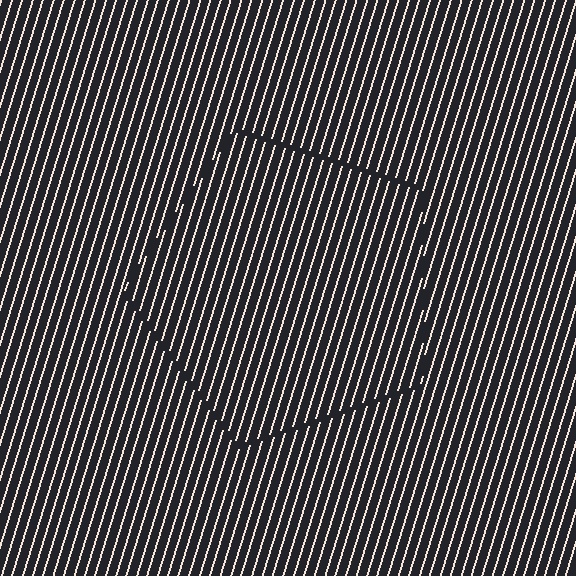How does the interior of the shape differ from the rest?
The interior of the shape contains the same grating, shifted by half a period — the contour is defined by the phase discontinuity where line-ends from the inner and outer gratings abut.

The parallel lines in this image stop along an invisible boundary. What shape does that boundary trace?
An illusory pentagon. The interior of the shape contains the same grating, shifted by half a period — the contour is defined by the phase discontinuity where line-ends from the inner and outer gratings abut.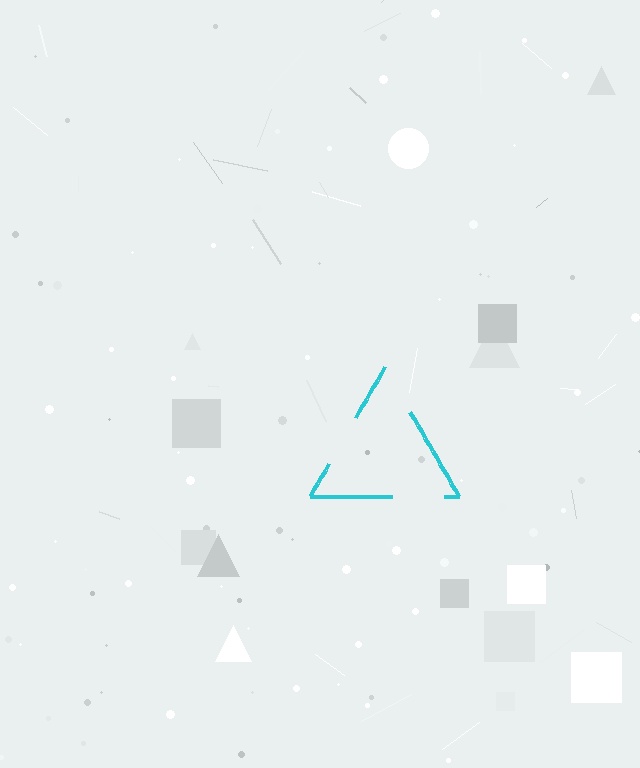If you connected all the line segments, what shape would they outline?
They would outline a triangle.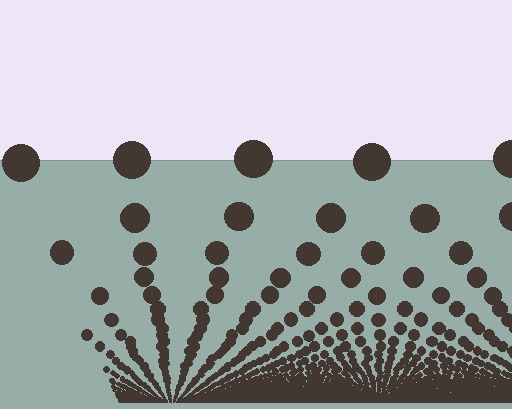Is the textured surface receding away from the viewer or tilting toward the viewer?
The surface appears to tilt toward the viewer. Texture elements get larger and sparser toward the top.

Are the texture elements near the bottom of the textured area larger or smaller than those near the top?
Smaller. The gradient is inverted — elements near the bottom are smaller and denser.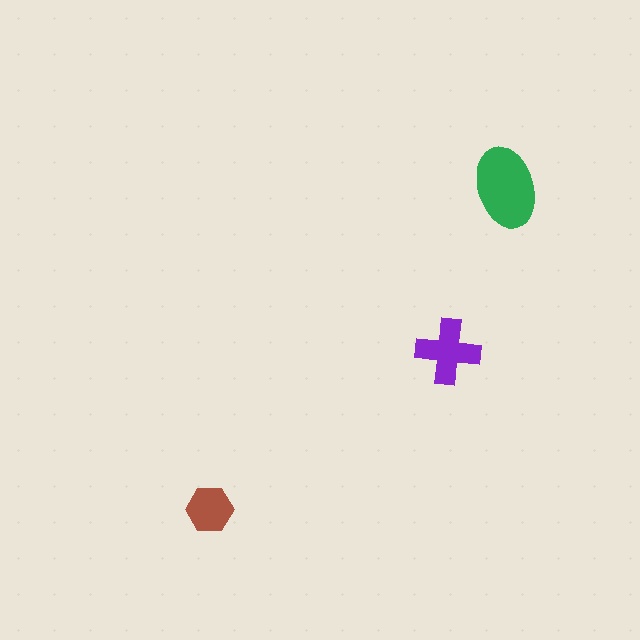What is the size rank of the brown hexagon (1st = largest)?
3rd.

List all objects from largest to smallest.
The green ellipse, the purple cross, the brown hexagon.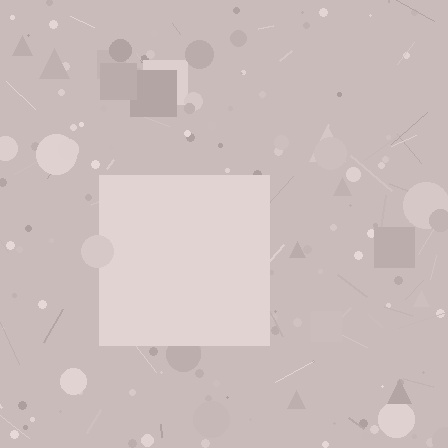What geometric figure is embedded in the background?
A square is embedded in the background.